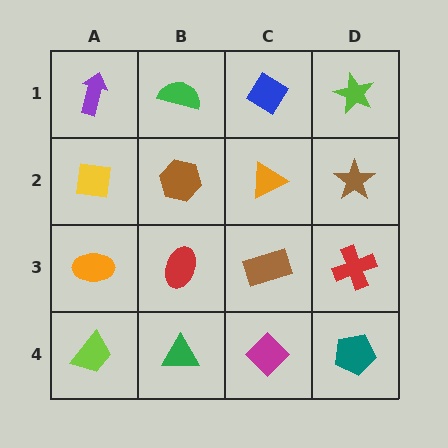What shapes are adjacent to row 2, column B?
A green semicircle (row 1, column B), a red ellipse (row 3, column B), a yellow square (row 2, column A), an orange triangle (row 2, column C).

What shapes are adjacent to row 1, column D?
A brown star (row 2, column D), a blue diamond (row 1, column C).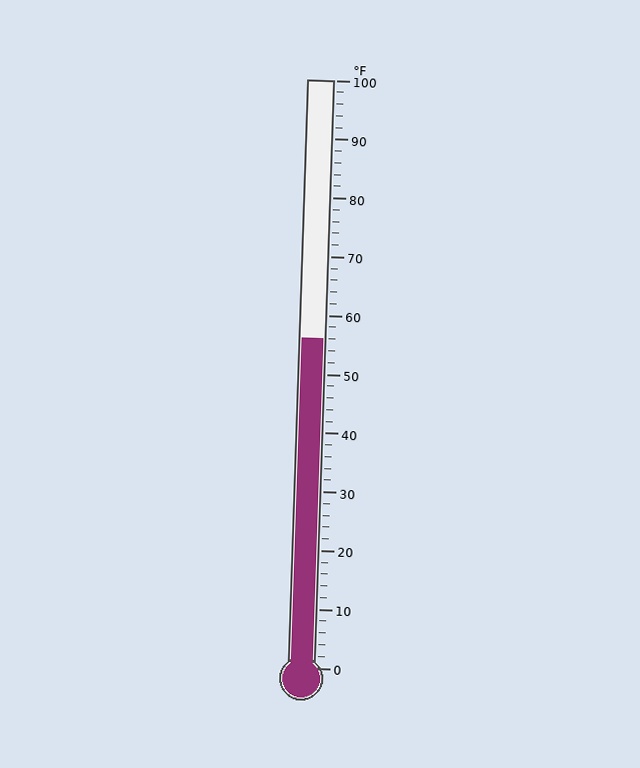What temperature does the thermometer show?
The thermometer shows approximately 56°F.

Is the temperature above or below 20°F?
The temperature is above 20°F.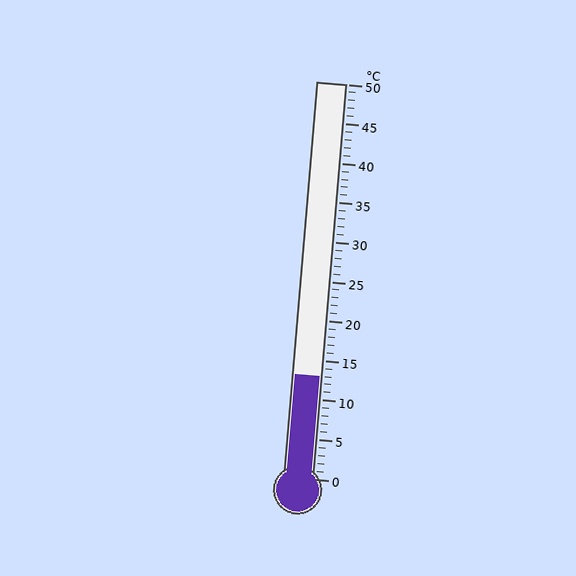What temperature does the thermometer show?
The thermometer shows approximately 13°C.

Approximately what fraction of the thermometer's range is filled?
The thermometer is filled to approximately 25% of its range.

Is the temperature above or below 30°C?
The temperature is below 30°C.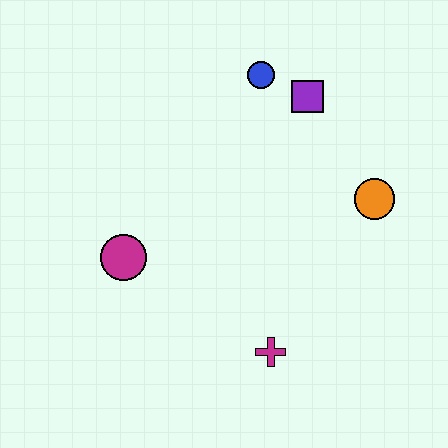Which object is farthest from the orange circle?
The magenta circle is farthest from the orange circle.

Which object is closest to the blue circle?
The purple square is closest to the blue circle.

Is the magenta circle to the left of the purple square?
Yes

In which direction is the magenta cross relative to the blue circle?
The magenta cross is below the blue circle.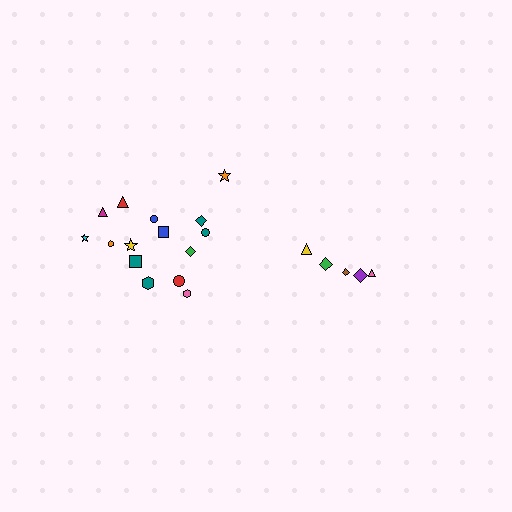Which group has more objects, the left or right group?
The left group.